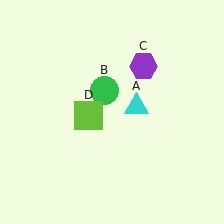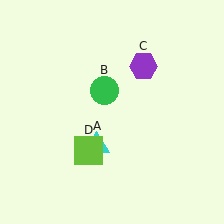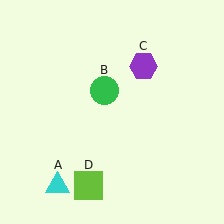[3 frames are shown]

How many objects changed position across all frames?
2 objects changed position: cyan triangle (object A), lime square (object D).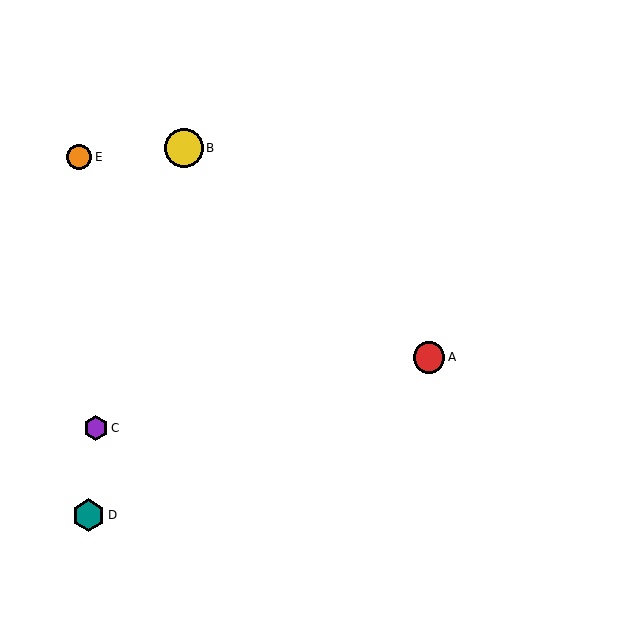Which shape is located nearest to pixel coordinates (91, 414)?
The purple hexagon (labeled C) at (96, 428) is nearest to that location.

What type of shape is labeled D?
Shape D is a teal hexagon.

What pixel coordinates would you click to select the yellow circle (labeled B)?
Click at (184, 148) to select the yellow circle B.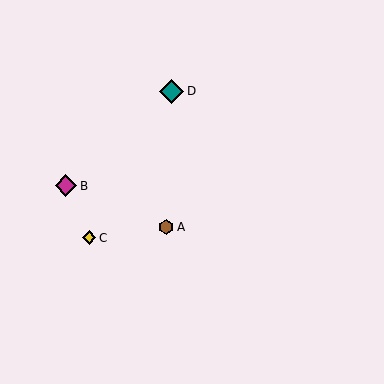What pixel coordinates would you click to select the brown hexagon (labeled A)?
Click at (166, 227) to select the brown hexagon A.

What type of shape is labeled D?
Shape D is a teal diamond.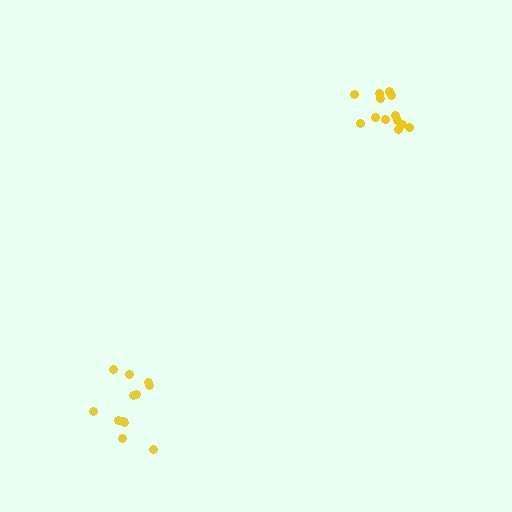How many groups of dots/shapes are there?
There are 2 groups.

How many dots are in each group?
Group 1: 13 dots, Group 2: 12 dots (25 total).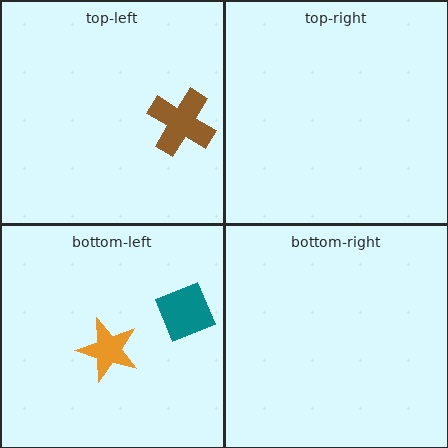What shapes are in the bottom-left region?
The orange star, the teal square.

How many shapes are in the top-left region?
1.